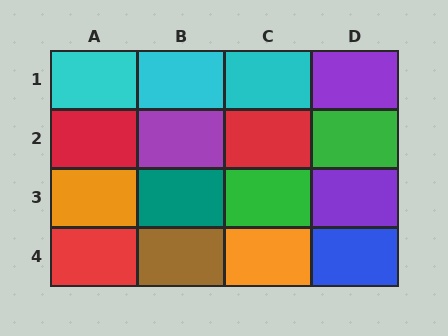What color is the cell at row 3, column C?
Green.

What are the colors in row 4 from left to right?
Red, brown, orange, blue.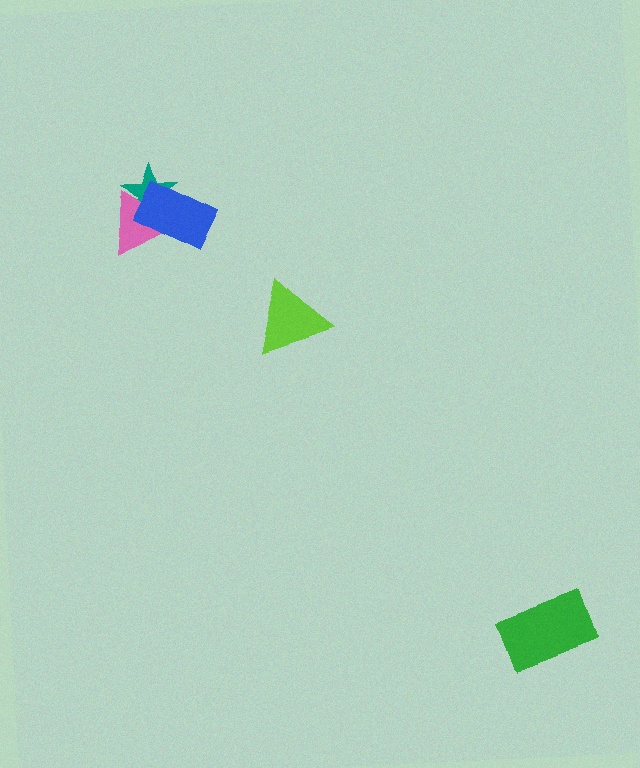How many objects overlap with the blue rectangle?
2 objects overlap with the blue rectangle.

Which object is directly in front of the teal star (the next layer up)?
The pink triangle is directly in front of the teal star.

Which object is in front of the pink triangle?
The blue rectangle is in front of the pink triangle.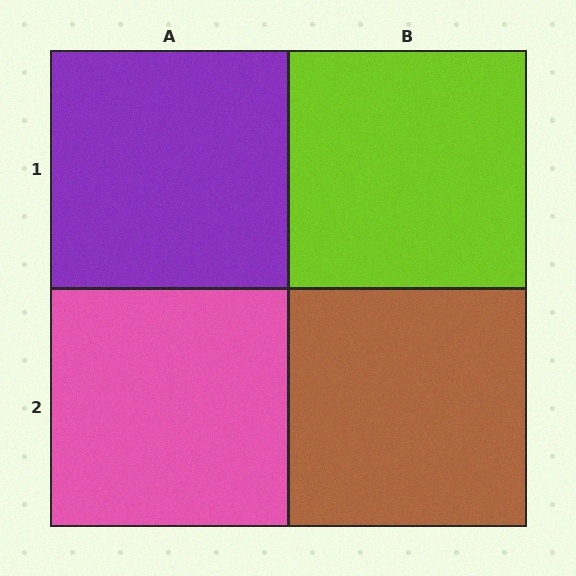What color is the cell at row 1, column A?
Purple.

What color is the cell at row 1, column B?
Lime.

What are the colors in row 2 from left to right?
Pink, brown.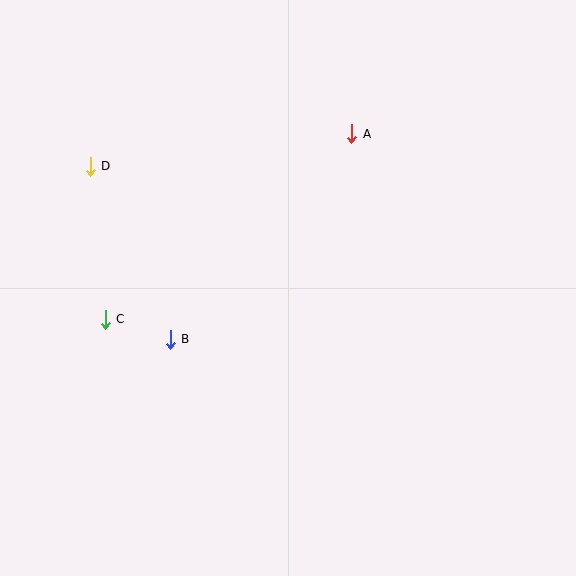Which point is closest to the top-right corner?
Point A is closest to the top-right corner.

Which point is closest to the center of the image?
Point B at (170, 339) is closest to the center.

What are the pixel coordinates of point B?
Point B is at (170, 339).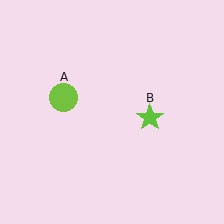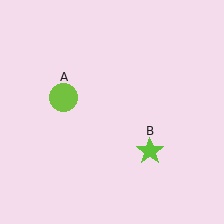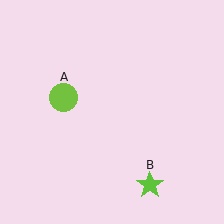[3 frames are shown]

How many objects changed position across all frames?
1 object changed position: lime star (object B).